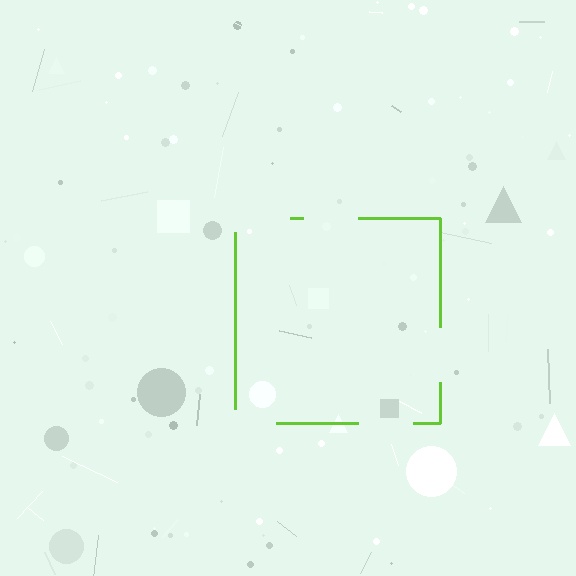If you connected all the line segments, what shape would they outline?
They would outline a square.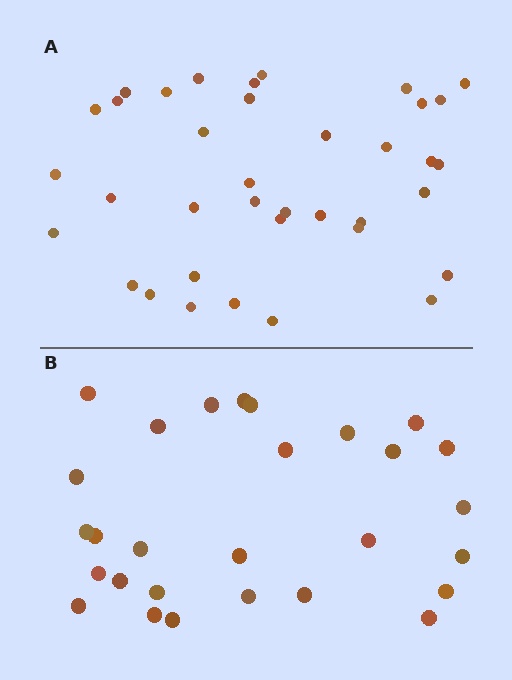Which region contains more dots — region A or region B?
Region A (the top region) has more dots.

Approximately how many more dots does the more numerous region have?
Region A has roughly 8 or so more dots than region B.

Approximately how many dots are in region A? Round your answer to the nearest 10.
About 40 dots. (The exact count is 37, which rounds to 40.)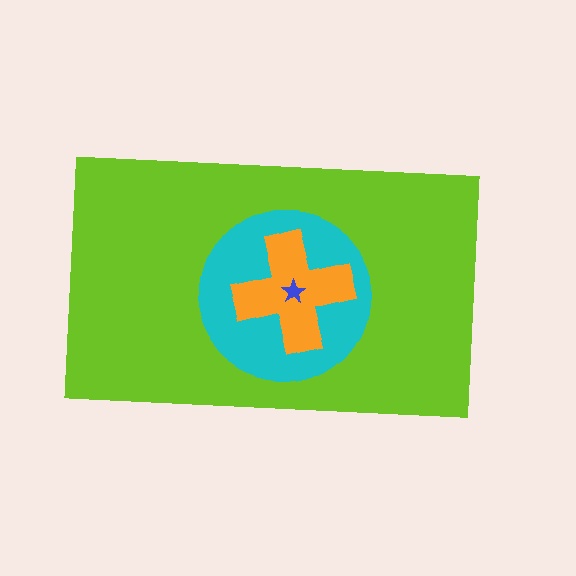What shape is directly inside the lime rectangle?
The cyan circle.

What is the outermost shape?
The lime rectangle.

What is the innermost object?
The blue star.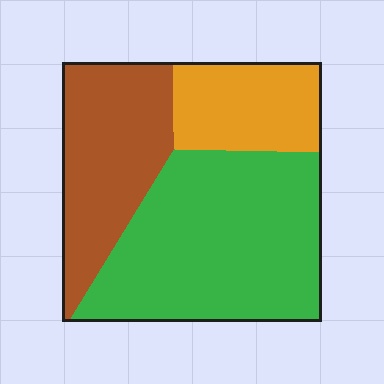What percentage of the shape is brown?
Brown covers 29% of the shape.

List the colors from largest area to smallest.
From largest to smallest: green, brown, orange.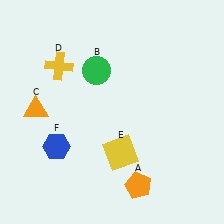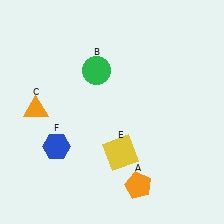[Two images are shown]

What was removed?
The yellow cross (D) was removed in Image 2.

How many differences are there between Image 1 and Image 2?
There is 1 difference between the two images.